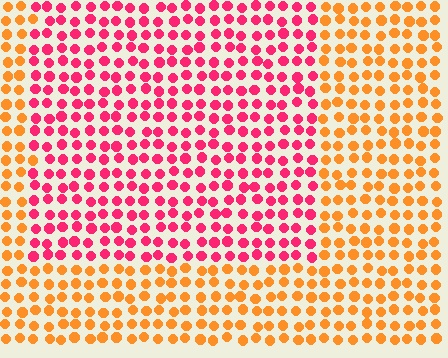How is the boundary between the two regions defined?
The boundary is defined purely by a slight shift in hue (about 51 degrees). Spacing, size, and orientation are identical on both sides.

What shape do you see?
I see a rectangle.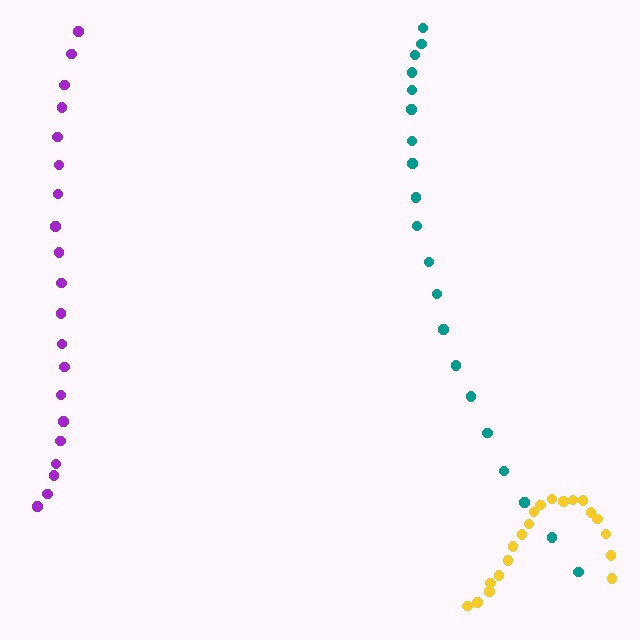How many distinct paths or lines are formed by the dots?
There are 3 distinct paths.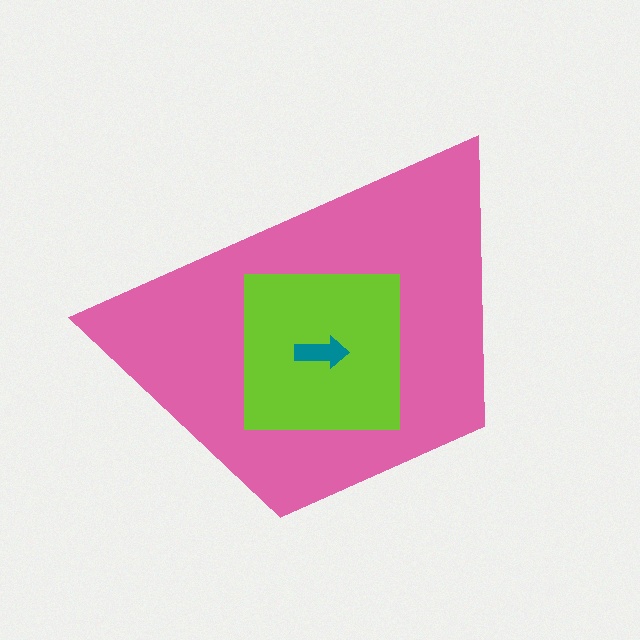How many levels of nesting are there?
3.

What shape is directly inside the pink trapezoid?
The lime square.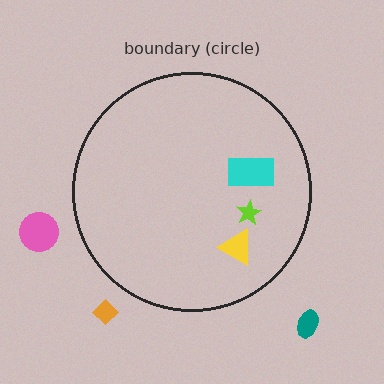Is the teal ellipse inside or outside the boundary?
Outside.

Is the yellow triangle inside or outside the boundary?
Inside.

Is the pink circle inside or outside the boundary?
Outside.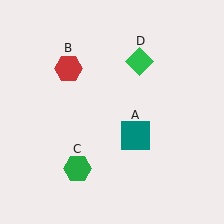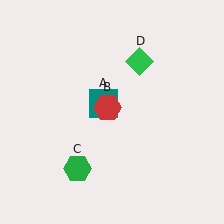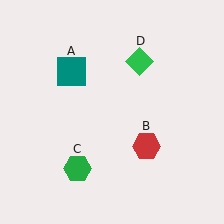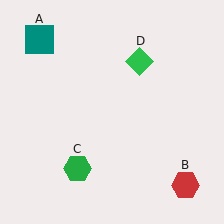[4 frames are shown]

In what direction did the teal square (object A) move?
The teal square (object A) moved up and to the left.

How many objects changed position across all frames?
2 objects changed position: teal square (object A), red hexagon (object B).